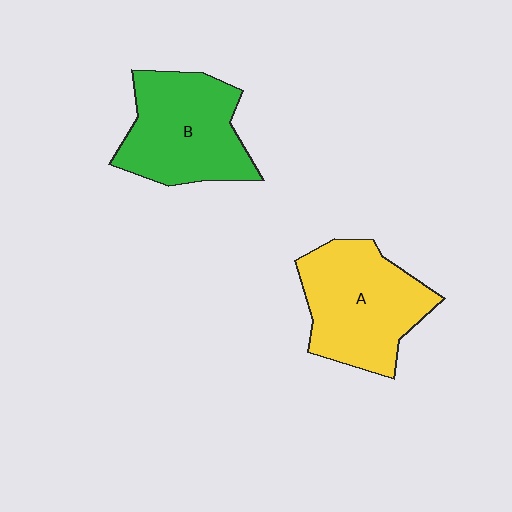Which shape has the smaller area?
Shape B (green).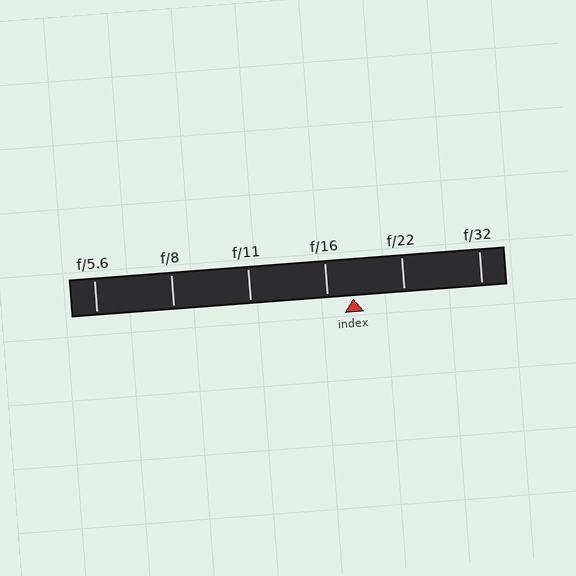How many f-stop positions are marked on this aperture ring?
There are 6 f-stop positions marked.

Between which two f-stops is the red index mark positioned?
The index mark is between f/16 and f/22.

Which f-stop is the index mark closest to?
The index mark is closest to f/16.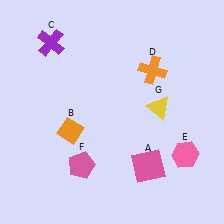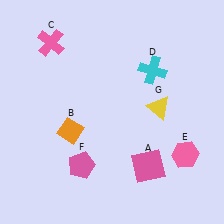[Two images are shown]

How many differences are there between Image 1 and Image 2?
There are 2 differences between the two images.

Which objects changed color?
C changed from purple to pink. D changed from orange to cyan.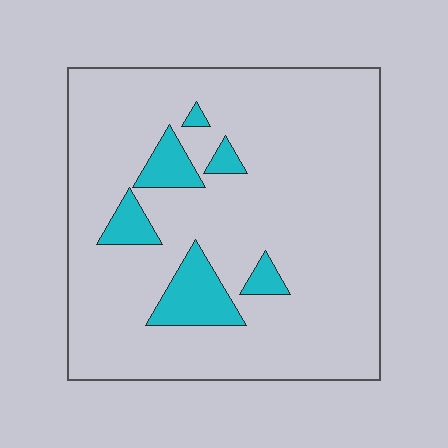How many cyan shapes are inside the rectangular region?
6.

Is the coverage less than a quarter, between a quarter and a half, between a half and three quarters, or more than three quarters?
Less than a quarter.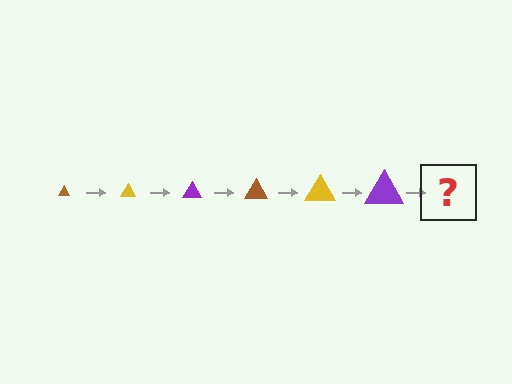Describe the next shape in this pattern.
It should be a brown triangle, larger than the previous one.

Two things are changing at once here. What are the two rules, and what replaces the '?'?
The two rules are that the triangle grows larger each step and the color cycles through brown, yellow, and purple. The '?' should be a brown triangle, larger than the previous one.